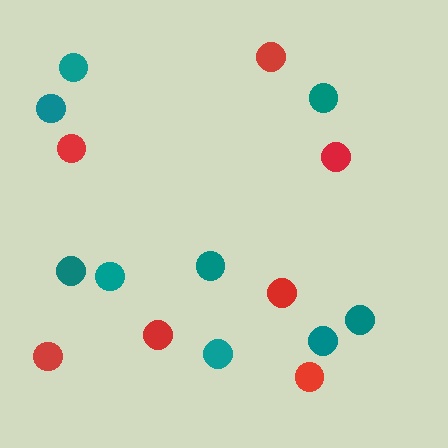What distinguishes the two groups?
There are 2 groups: one group of red circles (7) and one group of teal circles (9).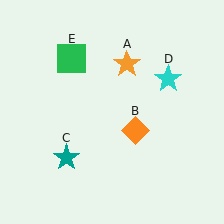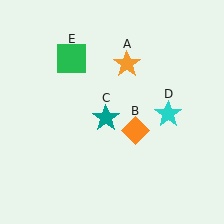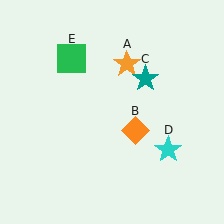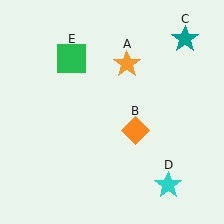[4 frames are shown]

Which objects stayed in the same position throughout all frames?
Orange star (object A) and orange diamond (object B) and green square (object E) remained stationary.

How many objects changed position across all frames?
2 objects changed position: teal star (object C), cyan star (object D).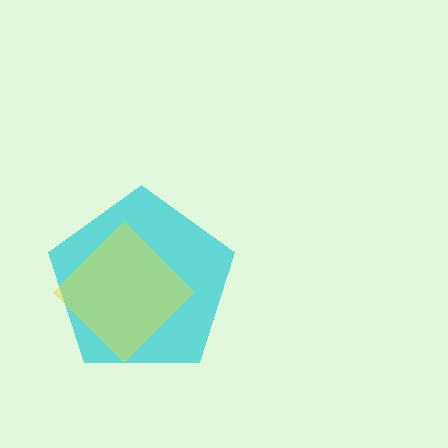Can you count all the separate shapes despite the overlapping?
Yes, there are 2 separate shapes.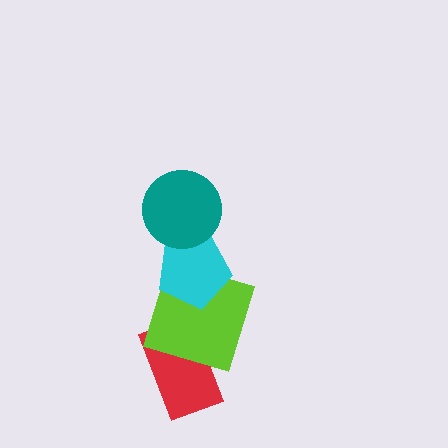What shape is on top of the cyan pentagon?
The teal circle is on top of the cyan pentagon.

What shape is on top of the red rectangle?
The lime square is on top of the red rectangle.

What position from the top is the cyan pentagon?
The cyan pentagon is 2nd from the top.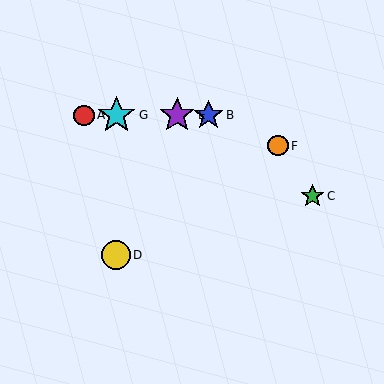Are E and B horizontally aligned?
Yes, both are at y≈115.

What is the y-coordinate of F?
Object F is at y≈146.